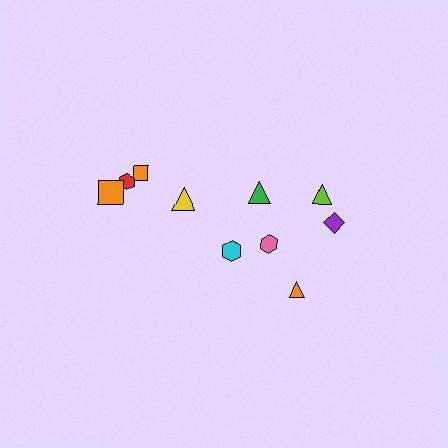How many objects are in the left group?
There are 4 objects.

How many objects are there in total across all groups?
There are 10 objects.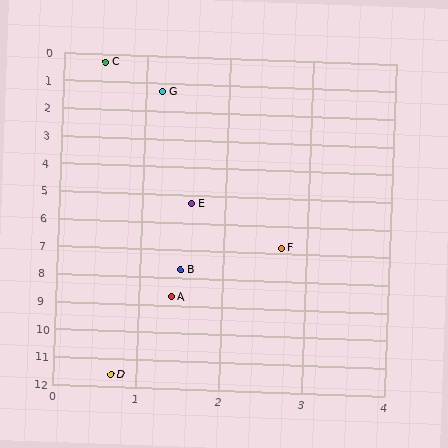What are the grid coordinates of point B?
Point B is at approximately (1.5, 7.7).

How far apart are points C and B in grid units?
Points C and B are about 7.5 grid units apart.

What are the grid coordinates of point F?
Point F is at approximately (2.7, 6.8).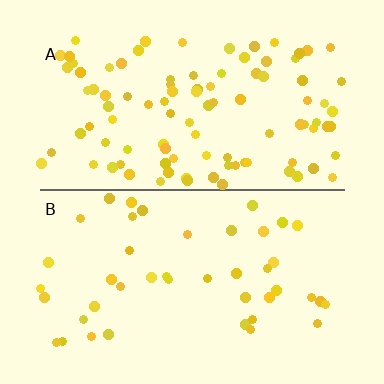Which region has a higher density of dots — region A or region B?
A (the top).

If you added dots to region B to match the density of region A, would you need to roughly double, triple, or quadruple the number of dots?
Approximately double.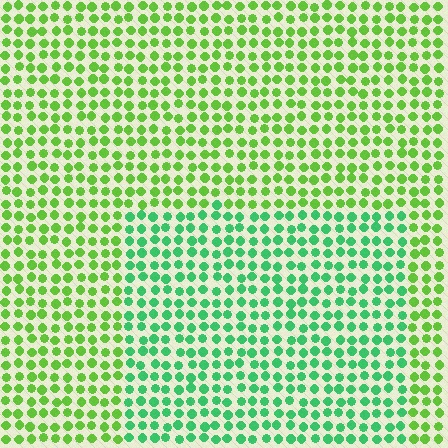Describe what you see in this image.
The image is filled with small lime elements in a uniform arrangement. A rectangle-shaped region is visible where the elements are tinted to a slightly different hue, forming a subtle color boundary.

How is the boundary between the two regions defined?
The boundary is defined purely by a slight shift in hue (about 38 degrees). Spacing, size, and orientation are identical on both sides.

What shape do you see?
I see a rectangle.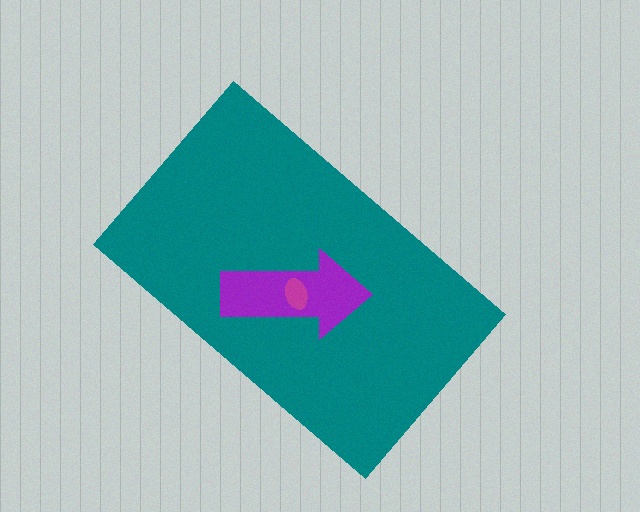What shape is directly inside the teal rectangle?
The purple arrow.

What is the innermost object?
The magenta ellipse.